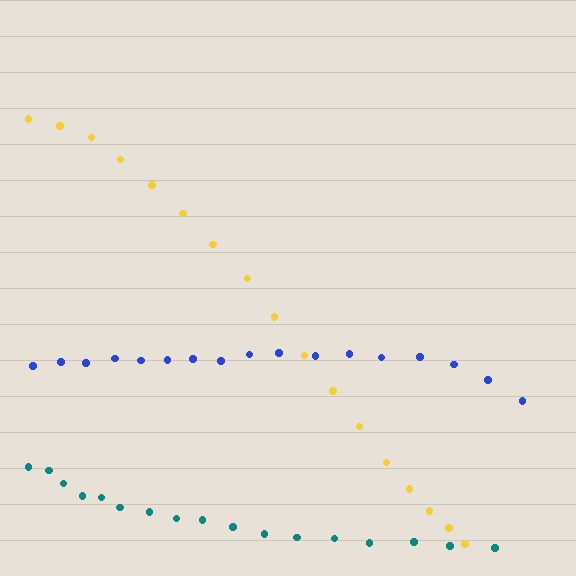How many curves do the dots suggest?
There are 3 distinct paths.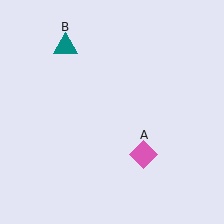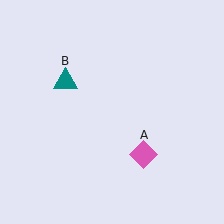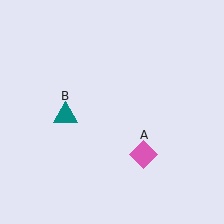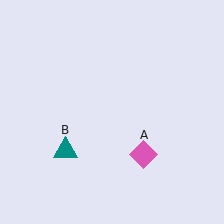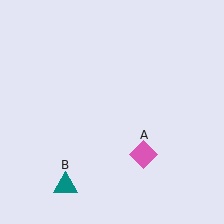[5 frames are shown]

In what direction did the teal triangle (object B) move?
The teal triangle (object B) moved down.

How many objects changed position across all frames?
1 object changed position: teal triangle (object B).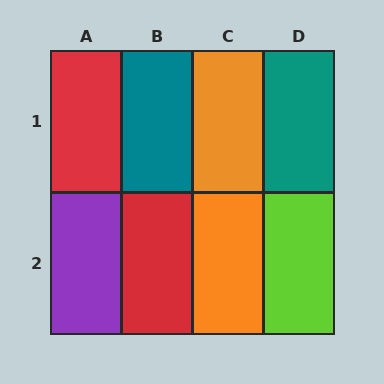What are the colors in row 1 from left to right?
Red, teal, orange, teal.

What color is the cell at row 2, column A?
Purple.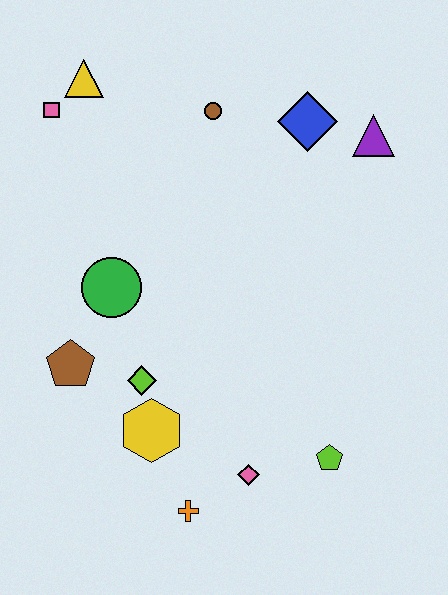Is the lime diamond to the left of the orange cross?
Yes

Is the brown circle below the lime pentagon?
No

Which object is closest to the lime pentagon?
The pink diamond is closest to the lime pentagon.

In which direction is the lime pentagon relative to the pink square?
The lime pentagon is below the pink square.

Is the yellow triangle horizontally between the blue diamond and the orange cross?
No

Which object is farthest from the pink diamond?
The yellow triangle is farthest from the pink diamond.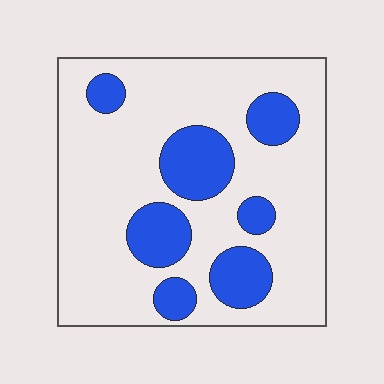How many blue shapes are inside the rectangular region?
7.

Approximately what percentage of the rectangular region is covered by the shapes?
Approximately 25%.